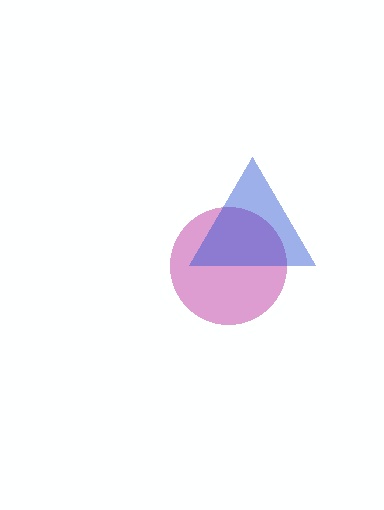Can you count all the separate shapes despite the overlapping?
Yes, there are 2 separate shapes.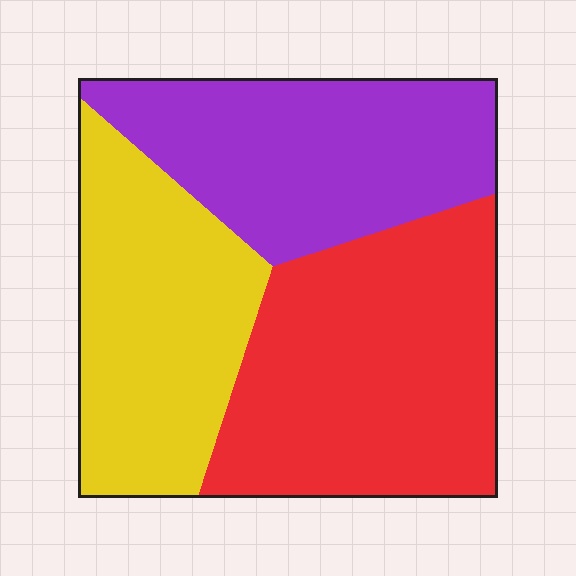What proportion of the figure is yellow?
Yellow takes up about one third (1/3) of the figure.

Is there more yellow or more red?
Red.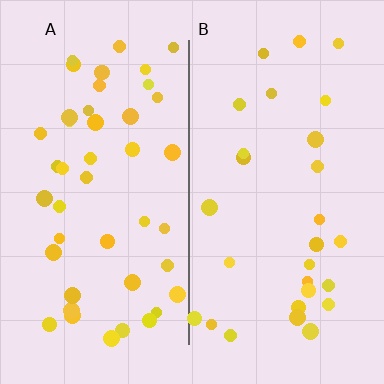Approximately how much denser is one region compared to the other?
Approximately 1.6× — region A over region B.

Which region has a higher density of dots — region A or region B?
A (the left).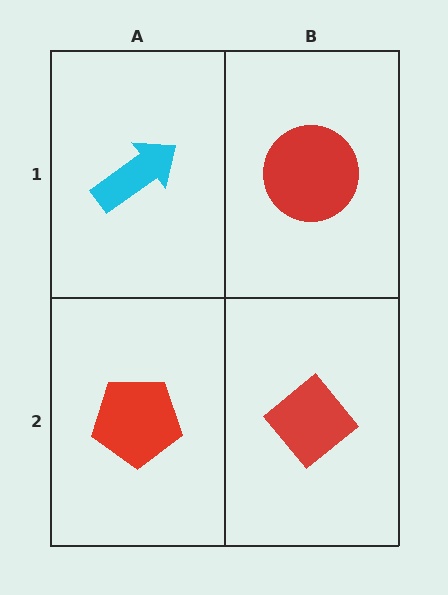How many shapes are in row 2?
2 shapes.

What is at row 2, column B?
A red diamond.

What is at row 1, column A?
A cyan arrow.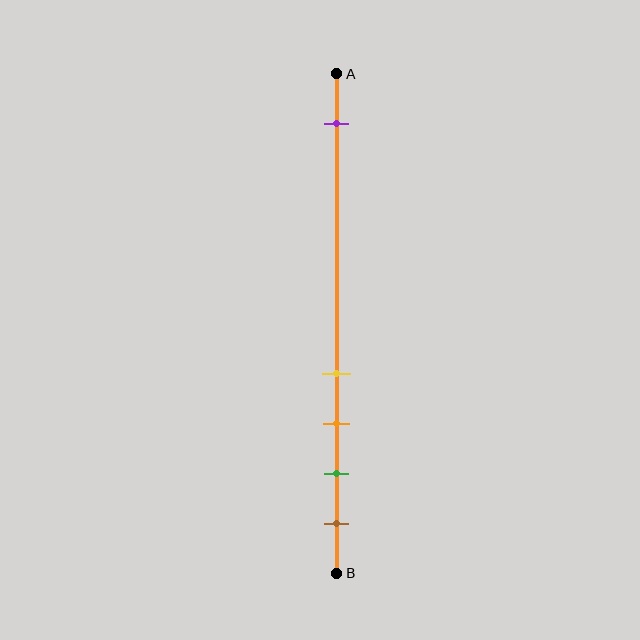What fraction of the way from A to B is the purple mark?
The purple mark is approximately 10% (0.1) of the way from A to B.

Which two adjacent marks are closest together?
The yellow and orange marks are the closest adjacent pair.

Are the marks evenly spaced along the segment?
No, the marks are not evenly spaced.